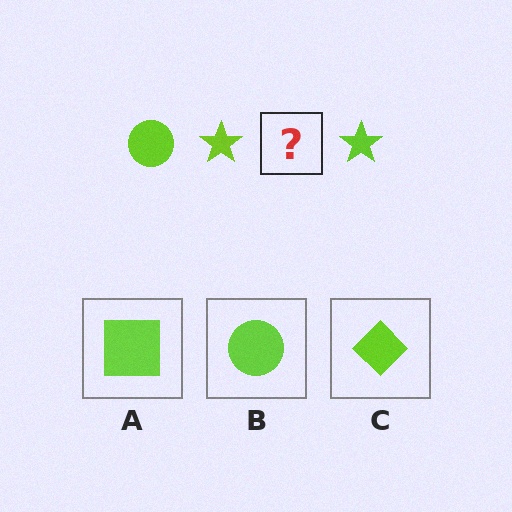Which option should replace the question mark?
Option B.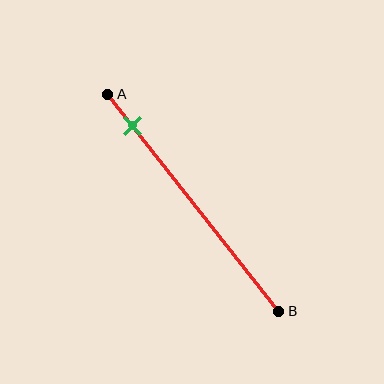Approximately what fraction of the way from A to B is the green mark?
The green mark is approximately 15% of the way from A to B.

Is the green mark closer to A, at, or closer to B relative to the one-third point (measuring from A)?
The green mark is closer to point A than the one-third point of segment AB.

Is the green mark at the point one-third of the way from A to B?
No, the mark is at about 15% from A, not at the 33% one-third point.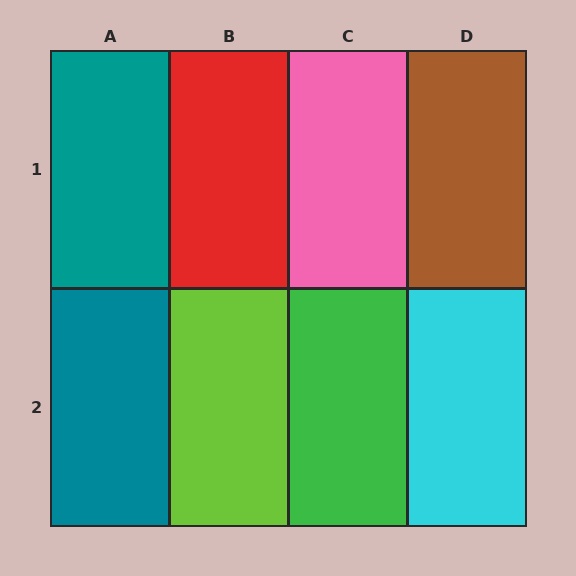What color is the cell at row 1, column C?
Pink.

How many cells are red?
1 cell is red.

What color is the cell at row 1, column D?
Brown.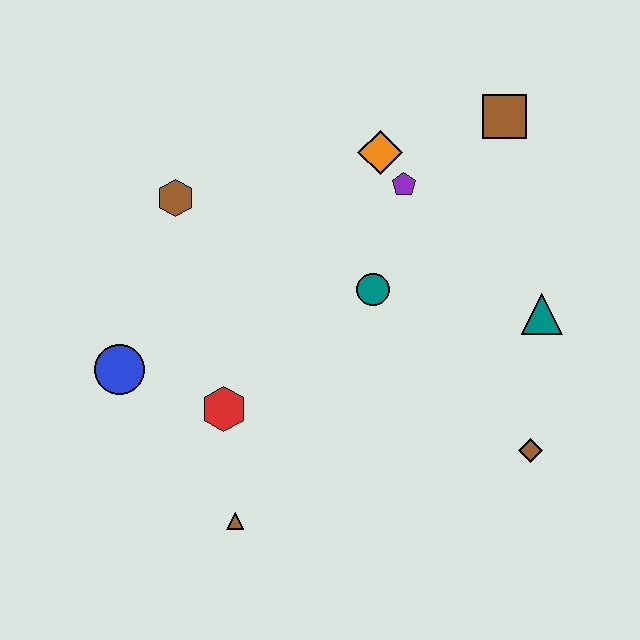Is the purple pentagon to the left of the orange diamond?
No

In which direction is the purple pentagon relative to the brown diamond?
The purple pentagon is above the brown diamond.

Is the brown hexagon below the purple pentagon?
Yes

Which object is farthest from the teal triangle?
The blue circle is farthest from the teal triangle.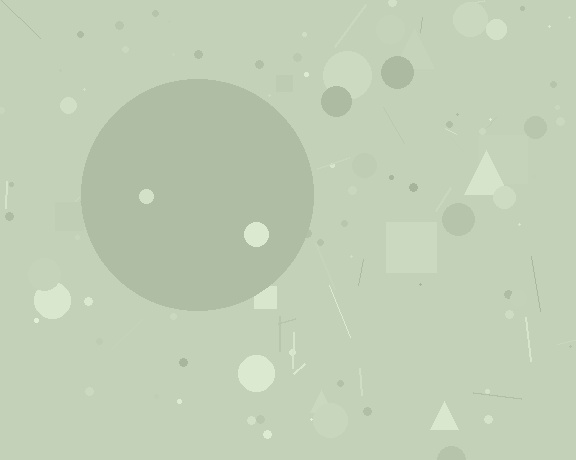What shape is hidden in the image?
A circle is hidden in the image.